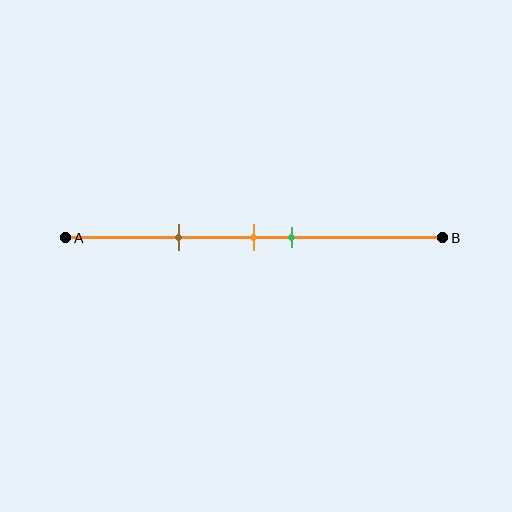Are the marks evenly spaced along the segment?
No, the marks are not evenly spaced.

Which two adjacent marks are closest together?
The orange and green marks are the closest adjacent pair.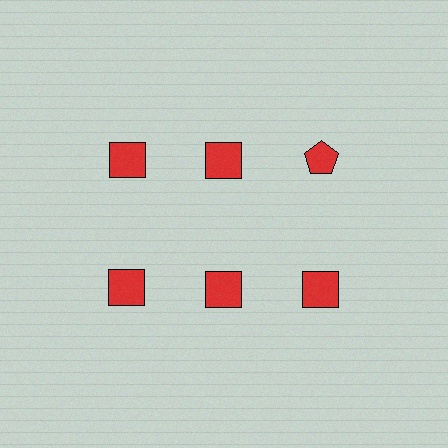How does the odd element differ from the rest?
It has a different shape: pentagon instead of square.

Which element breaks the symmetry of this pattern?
The red pentagon in the top row, center column breaks the symmetry. All other shapes are red squares.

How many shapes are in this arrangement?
There are 6 shapes arranged in a grid pattern.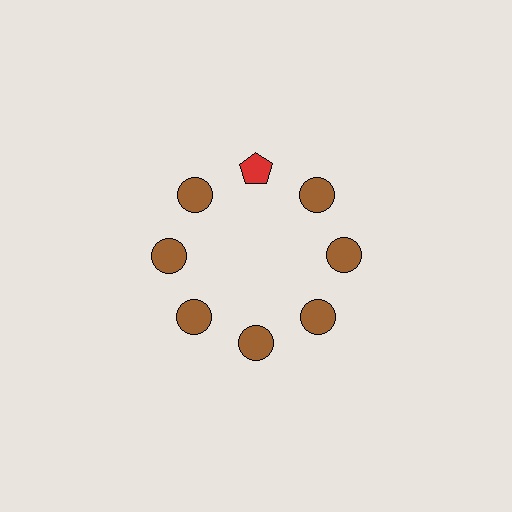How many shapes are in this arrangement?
There are 8 shapes arranged in a ring pattern.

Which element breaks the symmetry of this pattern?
The red pentagon at roughly the 12 o'clock position breaks the symmetry. All other shapes are brown circles.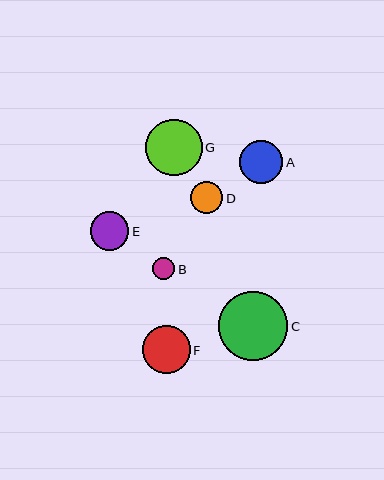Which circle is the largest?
Circle C is the largest with a size of approximately 69 pixels.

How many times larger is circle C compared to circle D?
Circle C is approximately 2.2 times the size of circle D.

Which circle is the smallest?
Circle B is the smallest with a size of approximately 22 pixels.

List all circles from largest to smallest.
From largest to smallest: C, G, F, A, E, D, B.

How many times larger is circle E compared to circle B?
Circle E is approximately 1.7 times the size of circle B.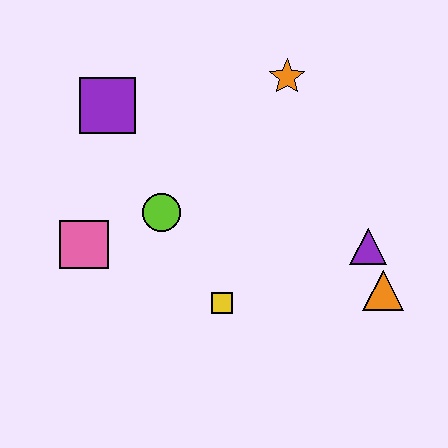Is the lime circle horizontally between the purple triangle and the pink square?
Yes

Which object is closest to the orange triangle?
The purple triangle is closest to the orange triangle.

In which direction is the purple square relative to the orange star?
The purple square is to the left of the orange star.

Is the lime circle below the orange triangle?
No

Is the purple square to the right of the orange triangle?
No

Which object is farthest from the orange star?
The pink square is farthest from the orange star.